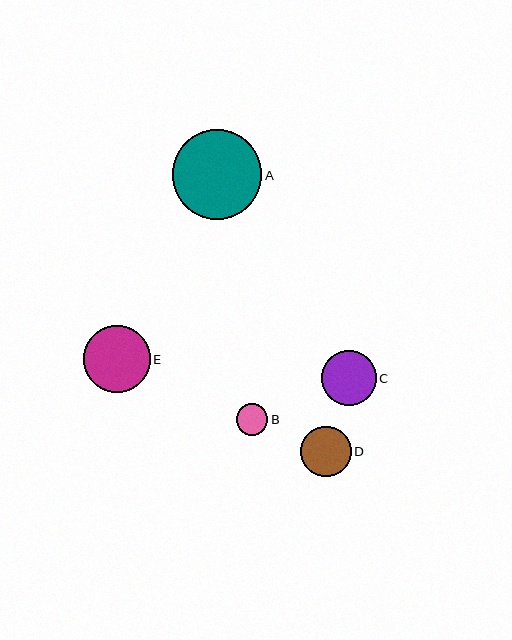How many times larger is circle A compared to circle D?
Circle A is approximately 1.8 times the size of circle D.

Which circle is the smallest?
Circle B is the smallest with a size of approximately 32 pixels.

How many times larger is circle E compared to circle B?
Circle E is approximately 2.1 times the size of circle B.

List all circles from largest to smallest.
From largest to smallest: A, E, C, D, B.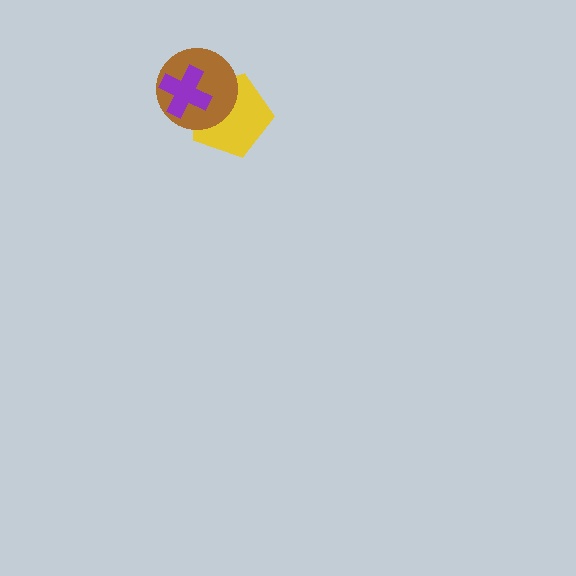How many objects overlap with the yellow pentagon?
2 objects overlap with the yellow pentagon.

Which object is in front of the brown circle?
The purple cross is in front of the brown circle.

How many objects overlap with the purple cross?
2 objects overlap with the purple cross.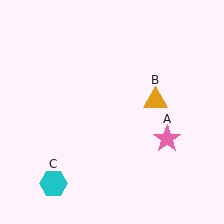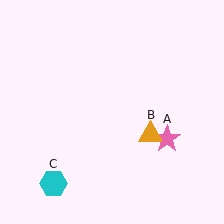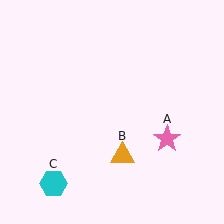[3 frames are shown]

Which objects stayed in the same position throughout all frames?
Pink star (object A) and cyan hexagon (object C) remained stationary.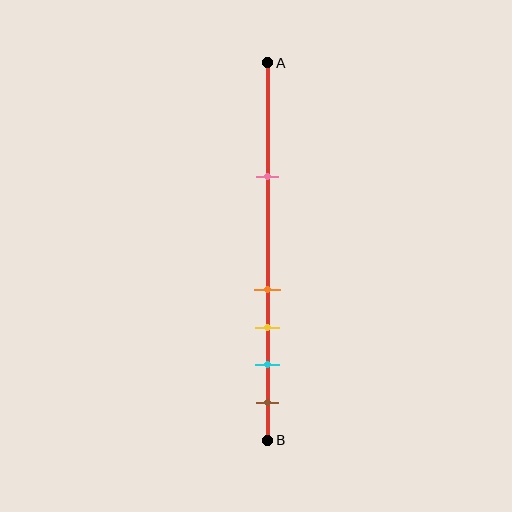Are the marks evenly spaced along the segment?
No, the marks are not evenly spaced.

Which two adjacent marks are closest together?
The orange and yellow marks are the closest adjacent pair.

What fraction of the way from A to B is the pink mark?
The pink mark is approximately 30% (0.3) of the way from A to B.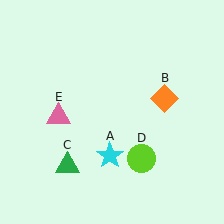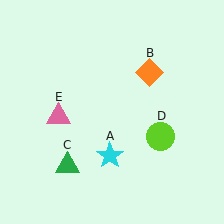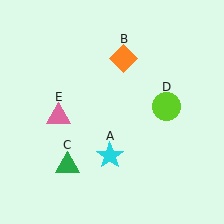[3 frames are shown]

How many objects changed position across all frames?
2 objects changed position: orange diamond (object B), lime circle (object D).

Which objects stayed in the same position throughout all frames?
Cyan star (object A) and green triangle (object C) and pink triangle (object E) remained stationary.